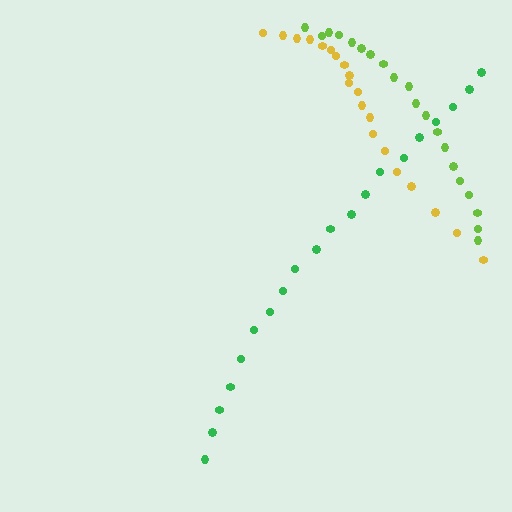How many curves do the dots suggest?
There are 3 distinct paths.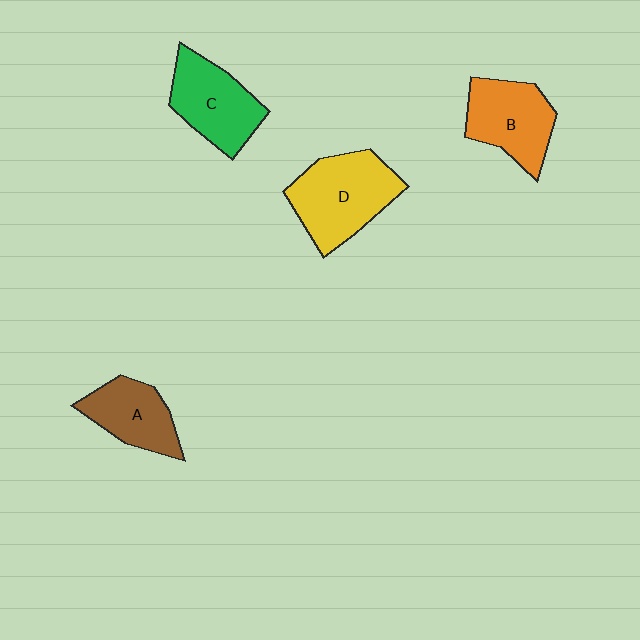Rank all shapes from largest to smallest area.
From largest to smallest: D (yellow), C (green), B (orange), A (brown).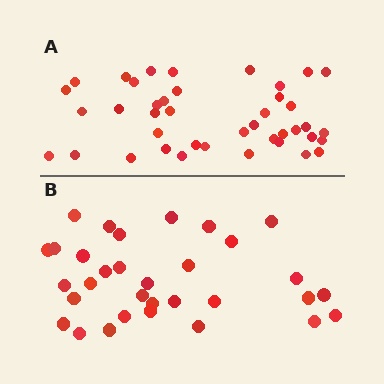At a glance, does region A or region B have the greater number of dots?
Region A (the top region) has more dots.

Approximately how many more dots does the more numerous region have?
Region A has roughly 8 or so more dots than region B.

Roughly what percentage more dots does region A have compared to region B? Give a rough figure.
About 30% more.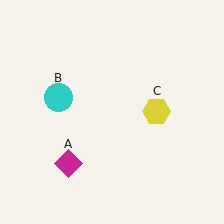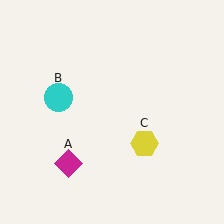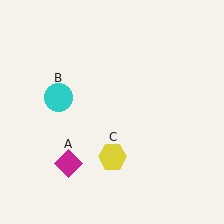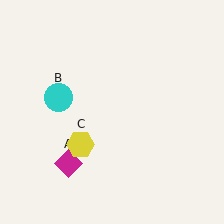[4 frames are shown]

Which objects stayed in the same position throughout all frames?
Magenta diamond (object A) and cyan circle (object B) remained stationary.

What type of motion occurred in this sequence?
The yellow hexagon (object C) rotated clockwise around the center of the scene.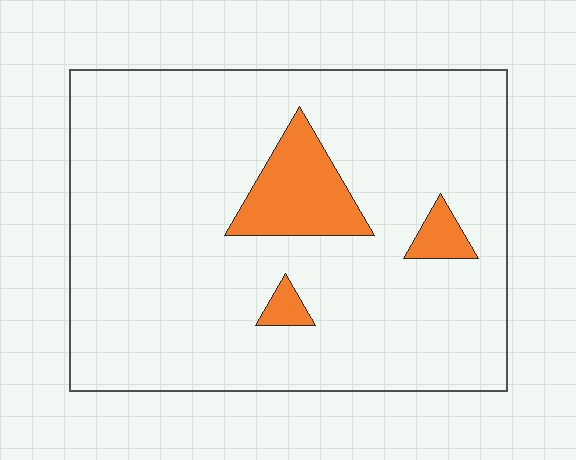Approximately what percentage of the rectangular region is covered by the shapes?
Approximately 10%.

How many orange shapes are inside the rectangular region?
3.